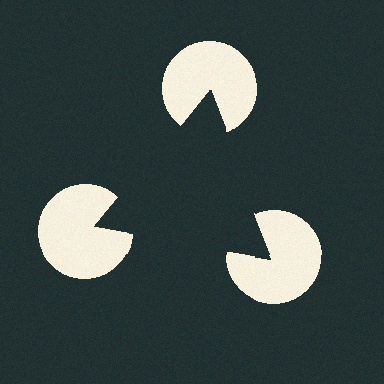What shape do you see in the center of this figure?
An illusory triangle — its edges are inferred from the aligned wedge cuts in the pac-man discs, not physically drawn.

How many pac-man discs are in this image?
There are 3 — one at each vertex of the illusory triangle.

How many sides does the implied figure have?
3 sides.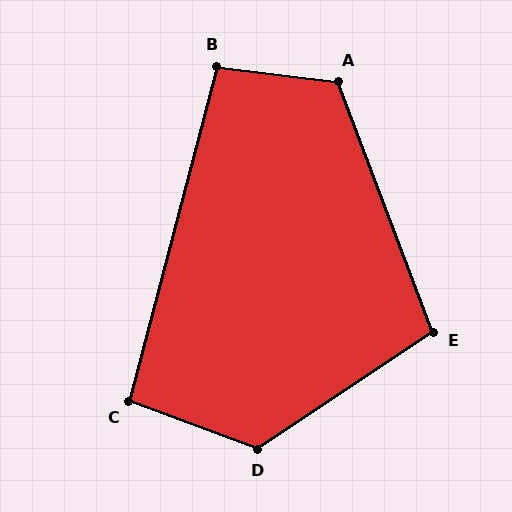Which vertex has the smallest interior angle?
C, at approximately 96 degrees.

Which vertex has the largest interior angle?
D, at approximately 126 degrees.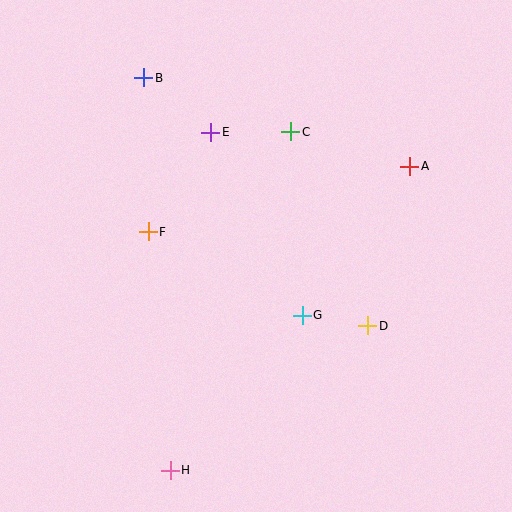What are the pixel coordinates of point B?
Point B is at (144, 78).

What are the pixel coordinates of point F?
Point F is at (148, 232).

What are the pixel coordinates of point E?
Point E is at (211, 132).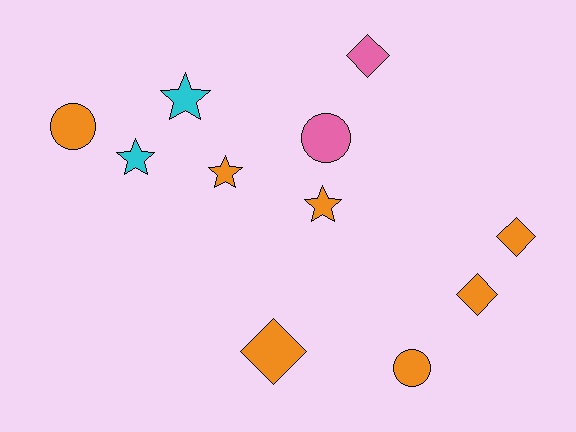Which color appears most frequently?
Orange, with 7 objects.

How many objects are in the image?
There are 11 objects.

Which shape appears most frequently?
Star, with 4 objects.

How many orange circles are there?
There are 2 orange circles.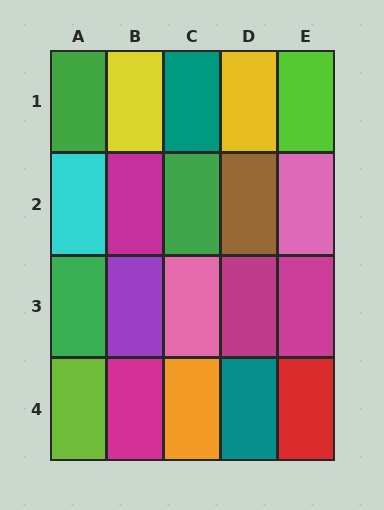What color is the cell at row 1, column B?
Yellow.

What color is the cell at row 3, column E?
Magenta.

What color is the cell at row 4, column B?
Magenta.